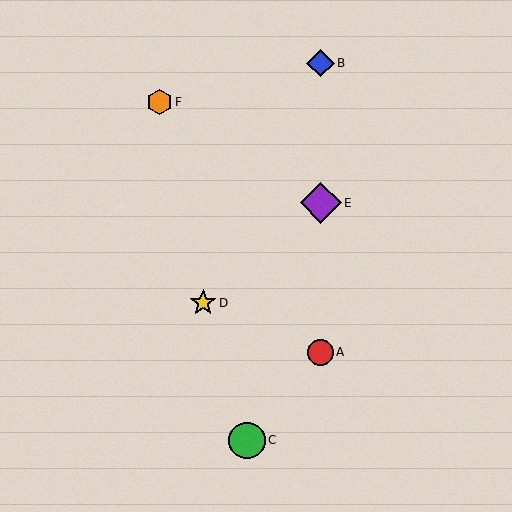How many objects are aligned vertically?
3 objects (A, B, E) are aligned vertically.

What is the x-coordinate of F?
Object F is at x≈159.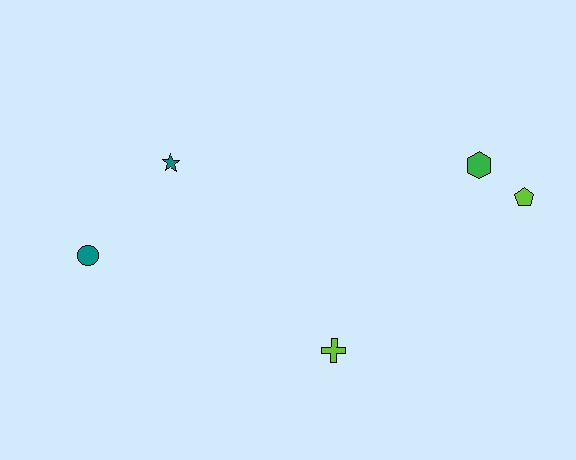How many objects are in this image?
There are 5 objects.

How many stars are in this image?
There is 1 star.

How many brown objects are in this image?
There are no brown objects.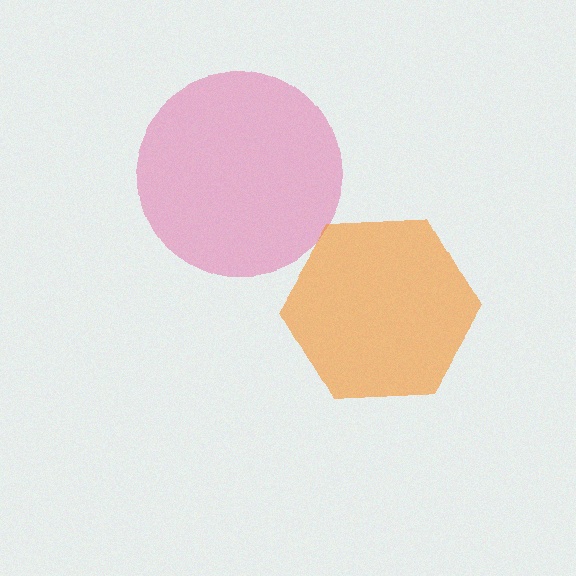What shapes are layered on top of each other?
The layered shapes are: a pink circle, an orange hexagon.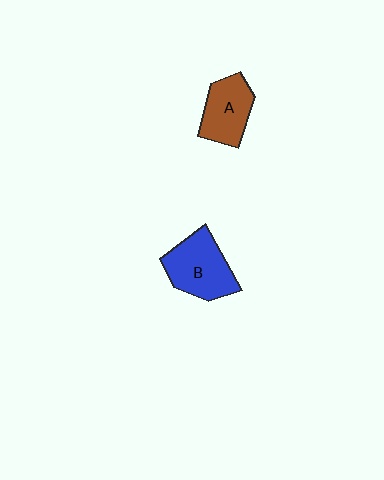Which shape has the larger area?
Shape B (blue).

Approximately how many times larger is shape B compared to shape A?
Approximately 1.2 times.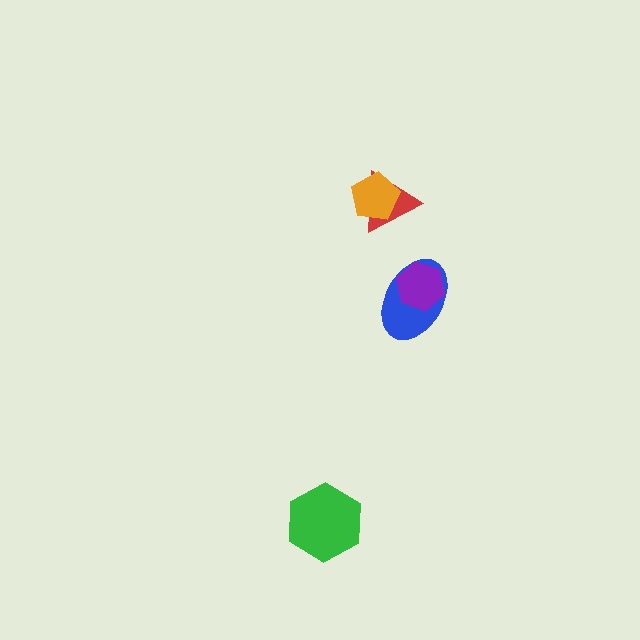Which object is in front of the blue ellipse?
The purple hexagon is in front of the blue ellipse.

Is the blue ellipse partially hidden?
Yes, it is partially covered by another shape.